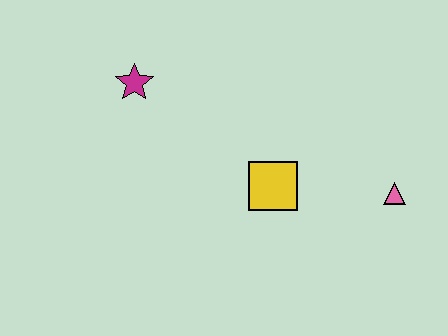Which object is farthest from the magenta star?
The pink triangle is farthest from the magenta star.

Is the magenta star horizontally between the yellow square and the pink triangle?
No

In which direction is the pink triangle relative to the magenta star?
The pink triangle is to the right of the magenta star.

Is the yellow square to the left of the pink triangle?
Yes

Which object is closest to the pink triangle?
The yellow square is closest to the pink triangle.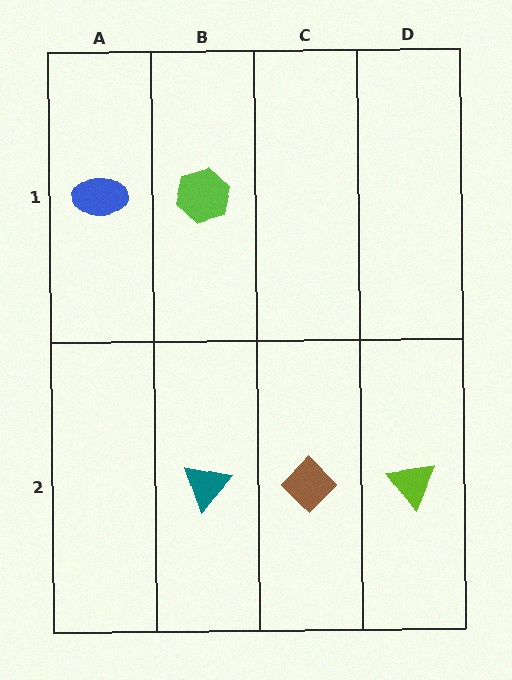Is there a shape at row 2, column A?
No, that cell is empty.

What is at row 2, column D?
A lime triangle.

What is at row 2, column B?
A teal triangle.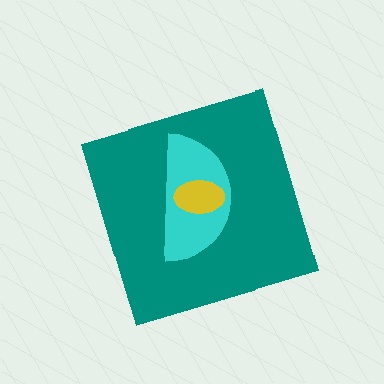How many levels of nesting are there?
3.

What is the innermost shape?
The yellow ellipse.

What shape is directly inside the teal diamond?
The cyan semicircle.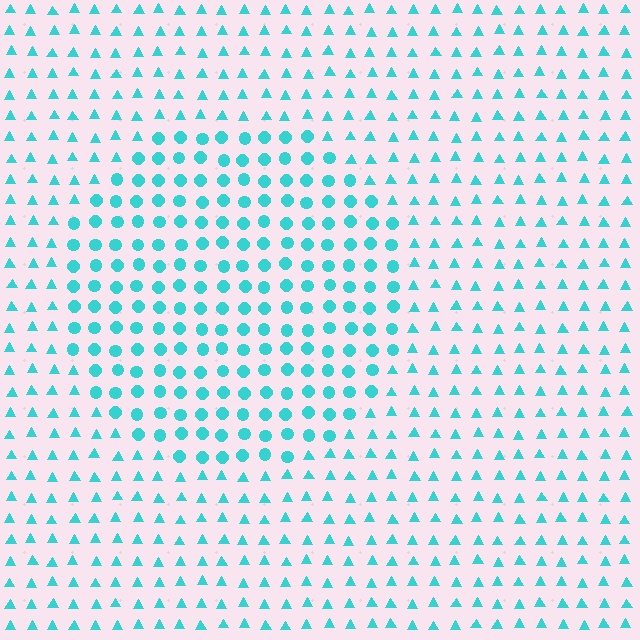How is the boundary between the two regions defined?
The boundary is defined by a change in element shape: circles inside vs. triangles outside. All elements share the same color and spacing.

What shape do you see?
I see a circle.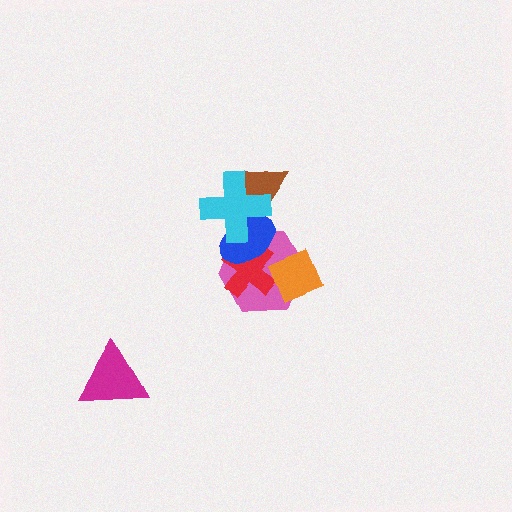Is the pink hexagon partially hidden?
Yes, it is partially covered by another shape.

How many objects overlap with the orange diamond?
2 objects overlap with the orange diamond.